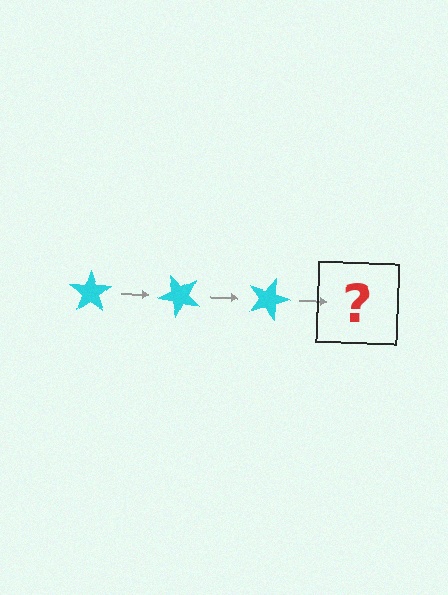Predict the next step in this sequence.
The next step is a cyan star rotated 135 degrees.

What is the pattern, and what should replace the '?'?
The pattern is that the star rotates 45 degrees each step. The '?' should be a cyan star rotated 135 degrees.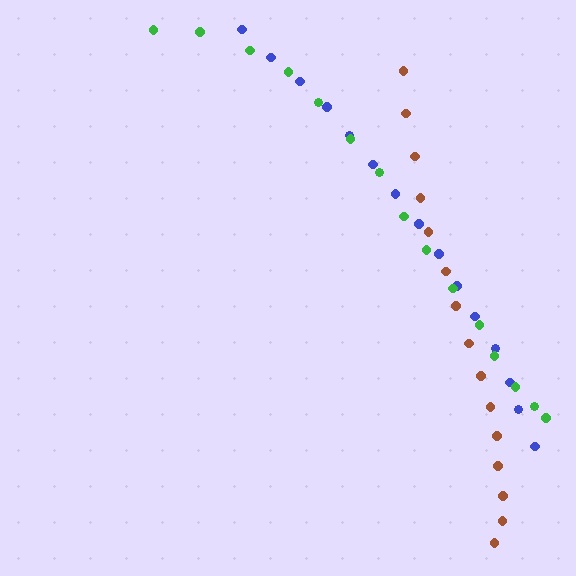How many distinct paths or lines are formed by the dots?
There are 3 distinct paths.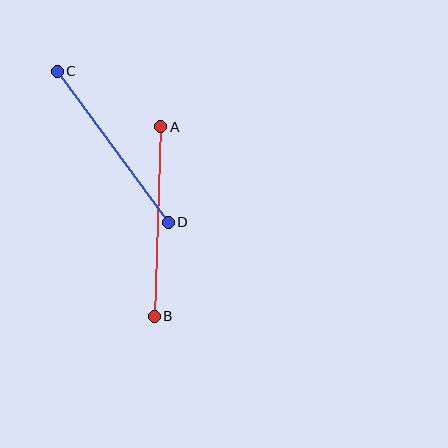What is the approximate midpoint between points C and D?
The midpoint is at approximately (113, 147) pixels.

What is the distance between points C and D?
The distance is approximately 187 pixels.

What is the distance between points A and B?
The distance is approximately 189 pixels.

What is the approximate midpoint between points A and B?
The midpoint is at approximately (158, 222) pixels.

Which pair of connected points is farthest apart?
Points A and B are farthest apart.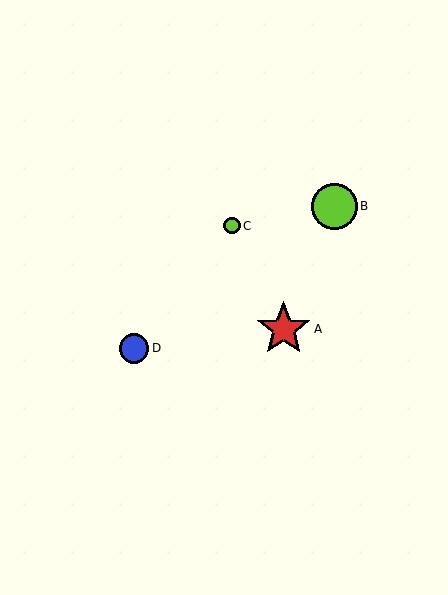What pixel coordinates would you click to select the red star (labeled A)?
Click at (284, 329) to select the red star A.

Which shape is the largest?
The red star (labeled A) is the largest.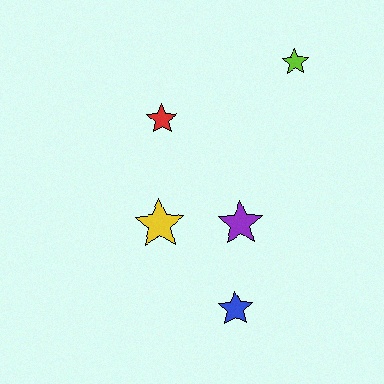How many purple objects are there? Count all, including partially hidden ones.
There is 1 purple object.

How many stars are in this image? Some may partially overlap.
There are 5 stars.